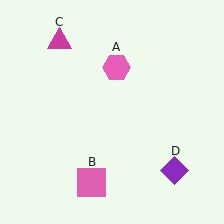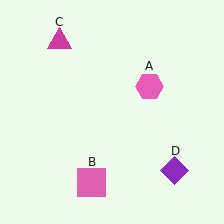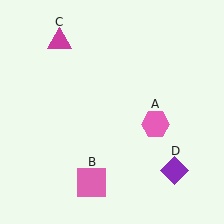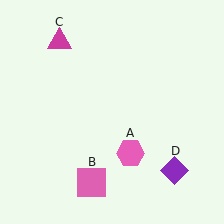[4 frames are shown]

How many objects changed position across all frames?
1 object changed position: pink hexagon (object A).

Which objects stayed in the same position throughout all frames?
Pink square (object B) and magenta triangle (object C) and purple diamond (object D) remained stationary.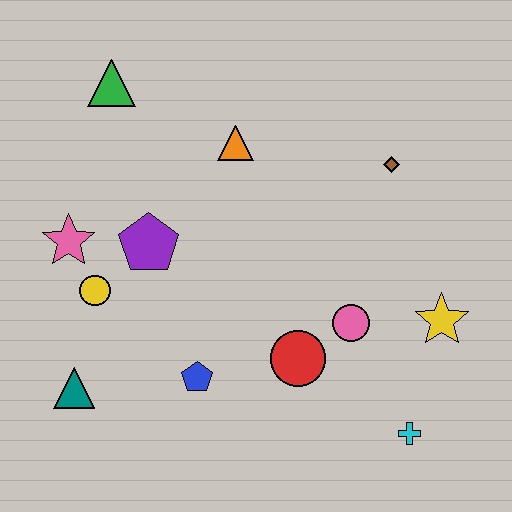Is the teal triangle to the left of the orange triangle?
Yes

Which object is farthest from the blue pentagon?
The green triangle is farthest from the blue pentagon.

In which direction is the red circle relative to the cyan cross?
The red circle is to the left of the cyan cross.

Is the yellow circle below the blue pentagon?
No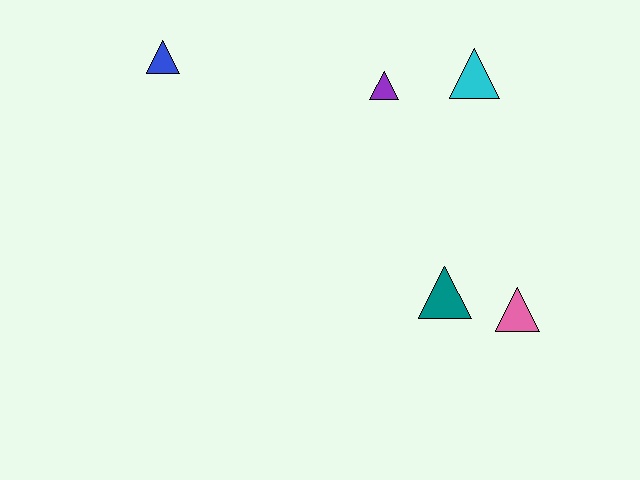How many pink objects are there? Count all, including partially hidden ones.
There is 1 pink object.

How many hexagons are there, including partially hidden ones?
There are no hexagons.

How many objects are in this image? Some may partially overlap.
There are 5 objects.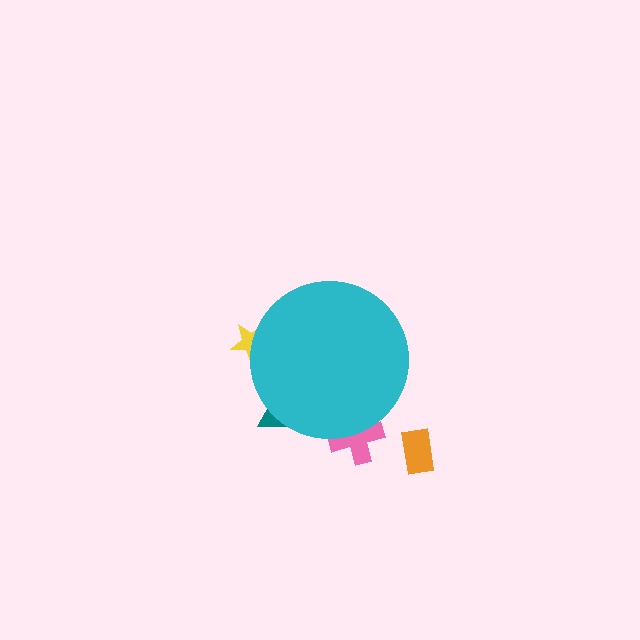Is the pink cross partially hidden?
Yes, the pink cross is partially hidden behind the cyan circle.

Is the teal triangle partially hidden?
Yes, the teal triangle is partially hidden behind the cyan circle.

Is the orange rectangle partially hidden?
No, the orange rectangle is fully visible.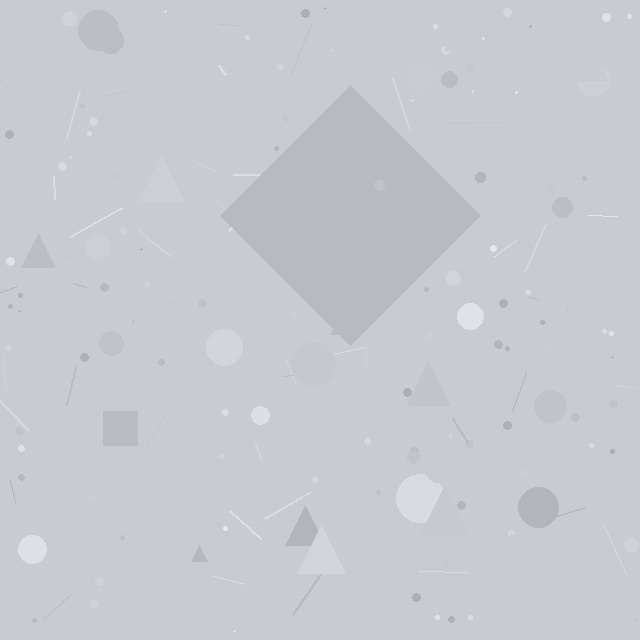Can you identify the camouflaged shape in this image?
The camouflaged shape is a diamond.